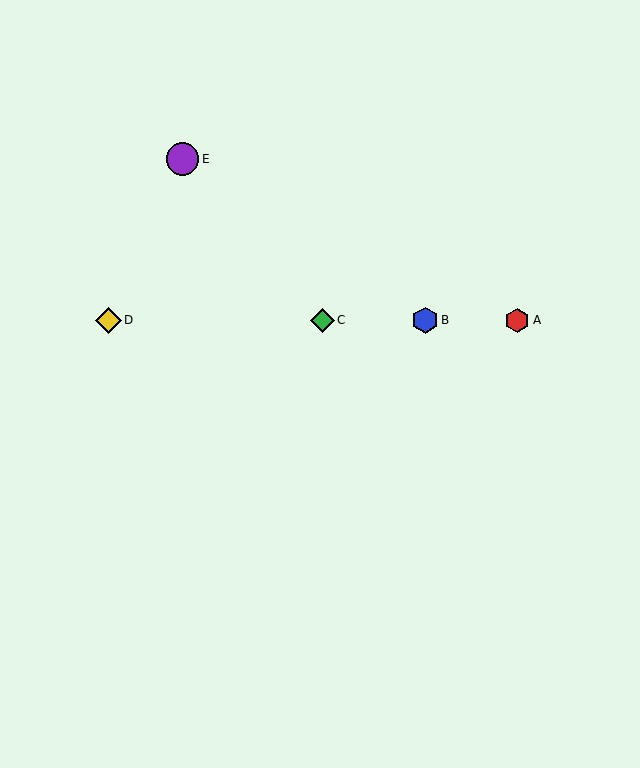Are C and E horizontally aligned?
No, C is at y≈320 and E is at y≈159.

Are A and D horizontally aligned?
Yes, both are at y≈320.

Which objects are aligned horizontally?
Objects A, B, C, D are aligned horizontally.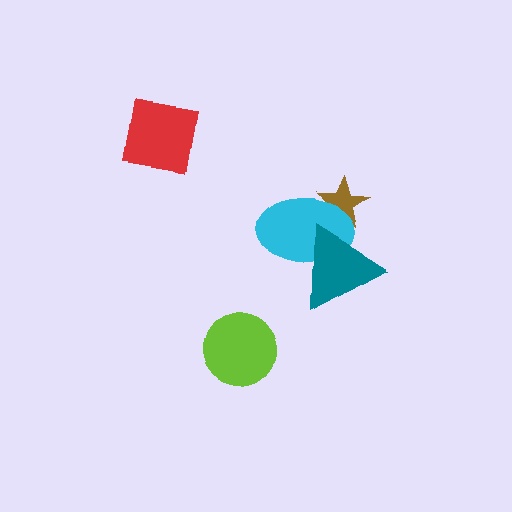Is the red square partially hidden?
No, no other shape covers it.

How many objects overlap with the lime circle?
0 objects overlap with the lime circle.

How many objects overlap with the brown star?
2 objects overlap with the brown star.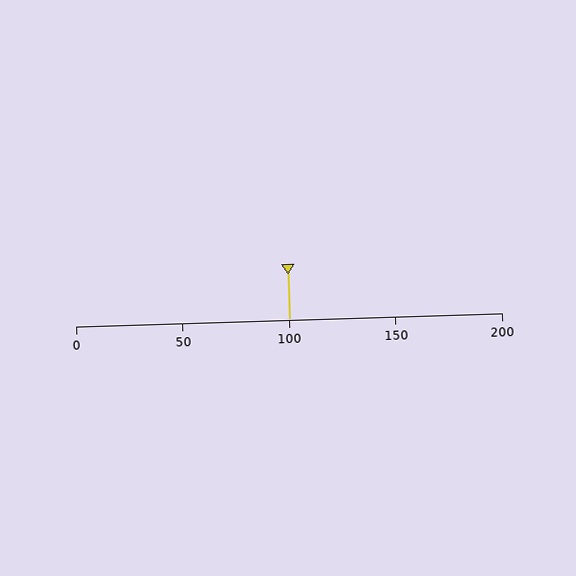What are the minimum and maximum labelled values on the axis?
The axis runs from 0 to 200.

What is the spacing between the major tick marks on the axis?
The major ticks are spaced 50 apart.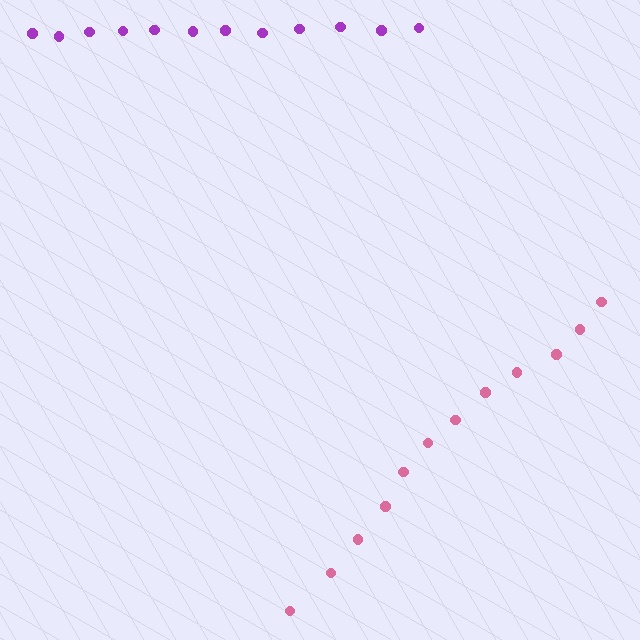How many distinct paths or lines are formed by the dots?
There are 2 distinct paths.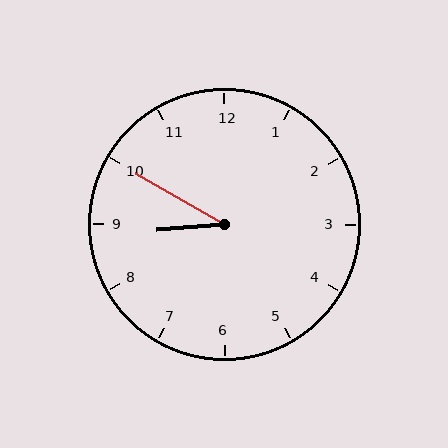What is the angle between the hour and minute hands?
Approximately 35 degrees.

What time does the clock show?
8:50.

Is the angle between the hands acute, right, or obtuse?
It is acute.